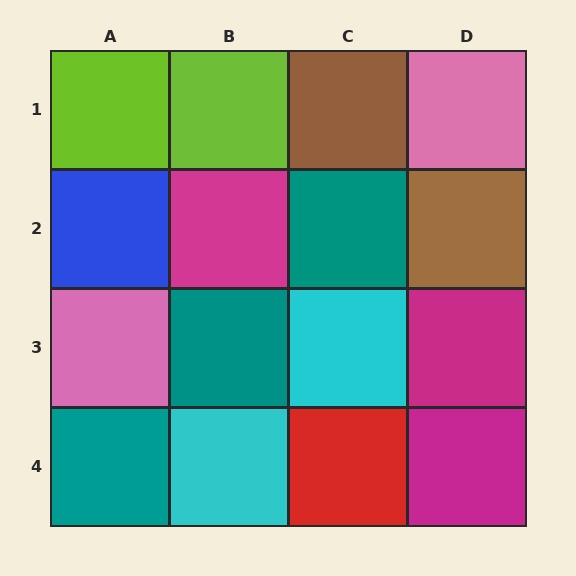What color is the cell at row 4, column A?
Teal.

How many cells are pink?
2 cells are pink.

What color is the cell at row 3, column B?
Teal.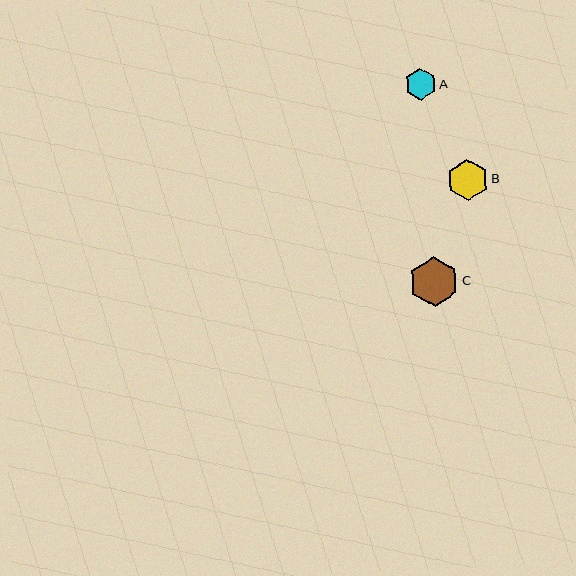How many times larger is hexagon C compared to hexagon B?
Hexagon C is approximately 1.2 times the size of hexagon B.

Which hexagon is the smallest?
Hexagon A is the smallest with a size of approximately 31 pixels.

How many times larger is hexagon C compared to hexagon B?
Hexagon C is approximately 1.2 times the size of hexagon B.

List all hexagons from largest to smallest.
From largest to smallest: C, B, A.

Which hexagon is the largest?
Hexagon C is the largest with a size of approximately 50 pixels.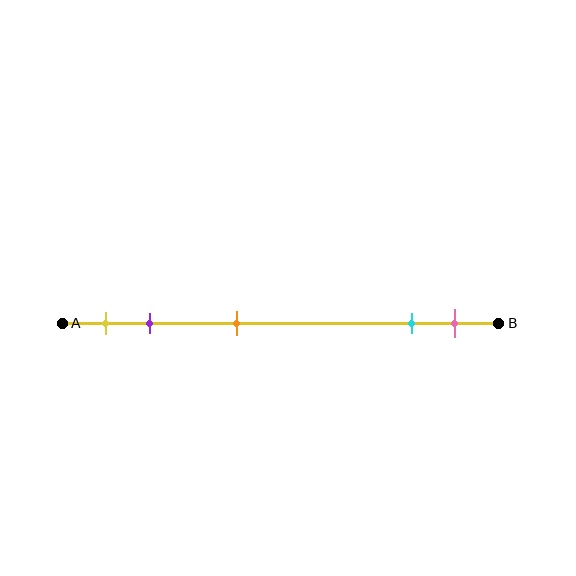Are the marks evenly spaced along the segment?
No, the marks are not evenly spaced.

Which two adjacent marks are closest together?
The cyan and pink marks are the closest adjacent pair.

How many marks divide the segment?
There are 5 marks dividing the segment.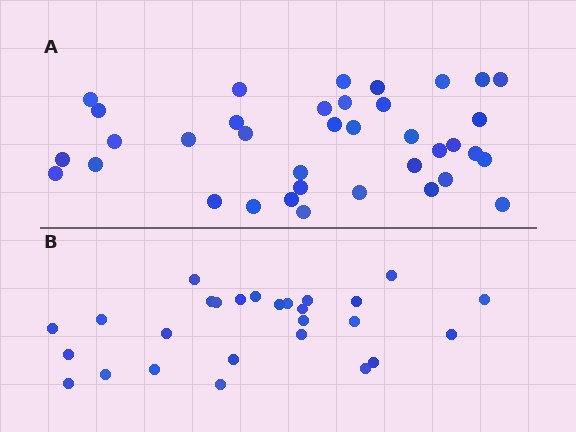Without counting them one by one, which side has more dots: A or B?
Region A (the top region) has more dots.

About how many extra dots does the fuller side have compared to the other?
Region A has roughly 10 or so more dots than region B.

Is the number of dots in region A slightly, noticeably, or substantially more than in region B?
Region A has noticeably more, but not dramatically so. The ratio is roughly 1.4 to 1.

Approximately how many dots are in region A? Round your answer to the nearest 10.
About 40 dots. (The exact count is 37, which rounds to 40.)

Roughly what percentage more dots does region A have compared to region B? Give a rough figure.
About 35% more.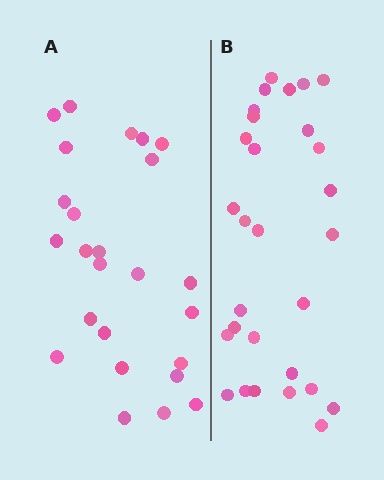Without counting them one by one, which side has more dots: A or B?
Region B (the right region) has more dots.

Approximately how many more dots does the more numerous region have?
Region B has about 4 more dots than region A.